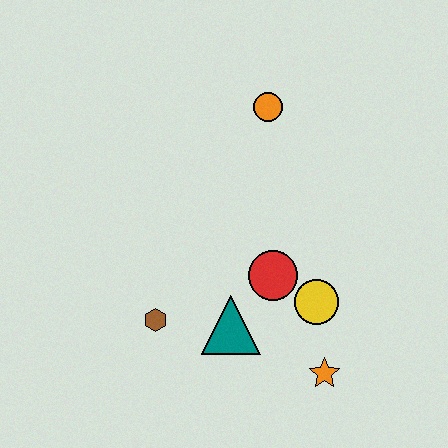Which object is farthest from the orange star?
The orange circle is farthest from the orange star.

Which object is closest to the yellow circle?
The red circle is closest to the yellow circle.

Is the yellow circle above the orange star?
Yes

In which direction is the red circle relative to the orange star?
The red circle is above the orange star.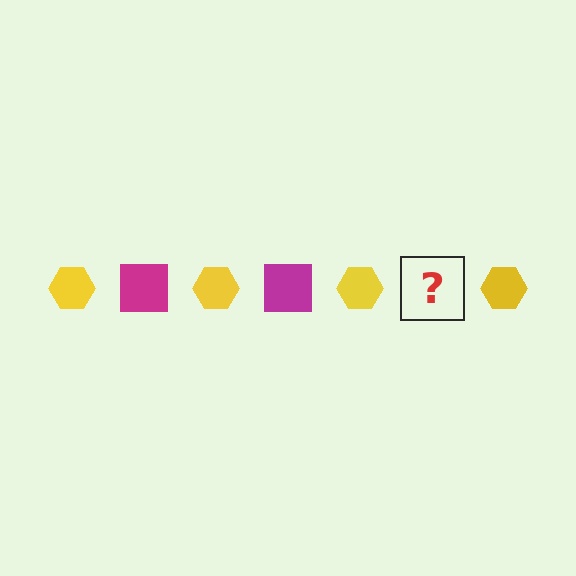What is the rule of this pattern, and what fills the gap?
The rule is that the pattern alternates between yellow hexagon and magenta square. The gap should be filled with a magenta square.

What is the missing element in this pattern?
The missing element is a magenta square.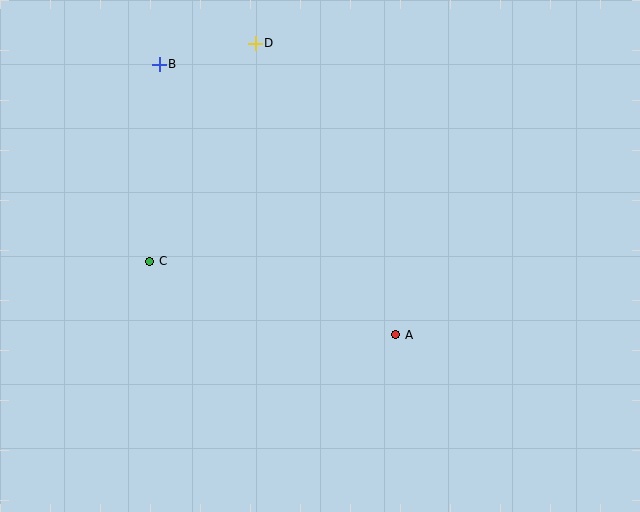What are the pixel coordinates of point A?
Point A is at (396, 335).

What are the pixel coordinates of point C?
Point C is at (150, 261).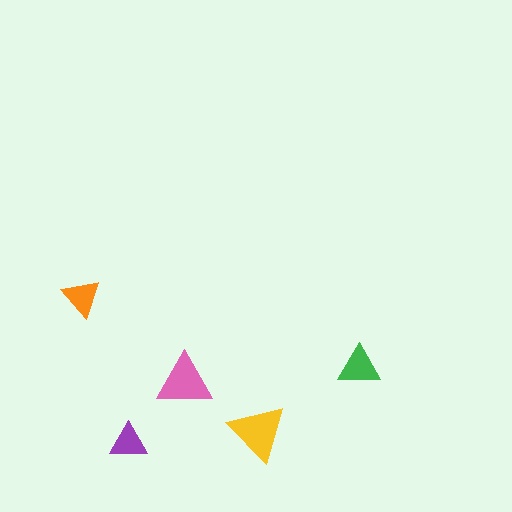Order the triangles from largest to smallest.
the yellow one, the pink one, the green one, the orange one, the purple one.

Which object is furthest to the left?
The orange triangle is leftmost.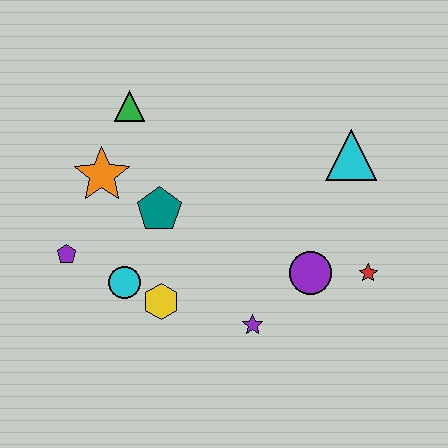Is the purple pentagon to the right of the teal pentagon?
No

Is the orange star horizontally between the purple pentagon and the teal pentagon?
Yes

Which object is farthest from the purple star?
The green triangle is farthest from the purple star.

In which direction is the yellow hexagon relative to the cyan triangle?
The yellow hexagon is to the left of the cyan triangle.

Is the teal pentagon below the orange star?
Yes